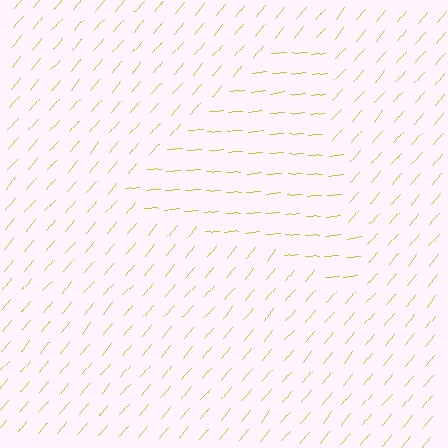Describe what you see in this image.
The image is filled with small yellow line segments. A triangle region in the image has lines oriented differently from the surrounding lines, creating a visible texture boundary.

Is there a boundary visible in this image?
Yes, there is a texture boundary formed by a change in line orientation.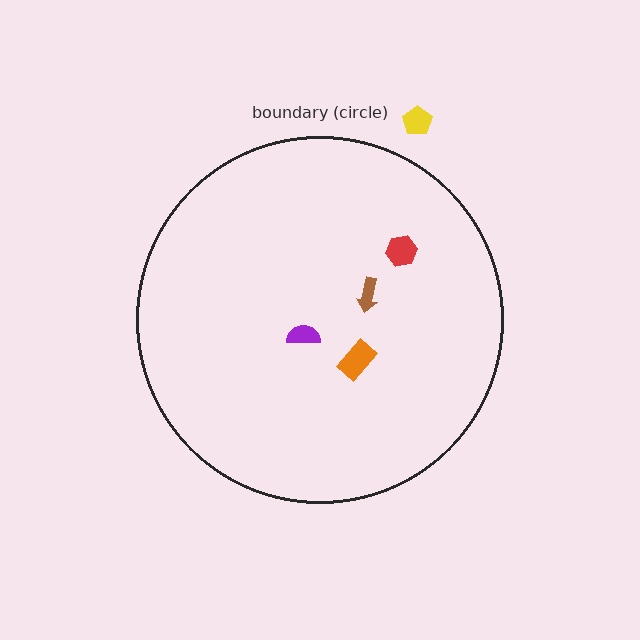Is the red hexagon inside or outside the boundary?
Inside.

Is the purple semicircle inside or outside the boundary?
Inside.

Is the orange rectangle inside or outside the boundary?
Inside.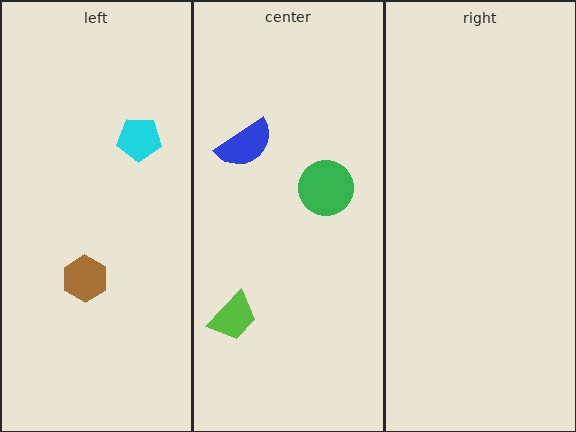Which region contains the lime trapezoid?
The center region.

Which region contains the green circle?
The center region.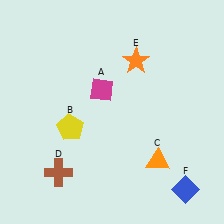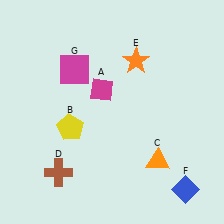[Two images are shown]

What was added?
A magenta square (G) was added in Image 2.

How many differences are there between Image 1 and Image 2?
There is 1 difference between the two images.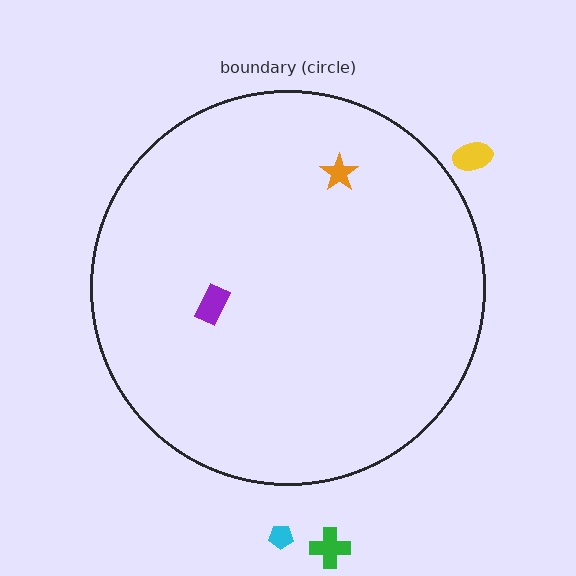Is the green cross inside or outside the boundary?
Outside.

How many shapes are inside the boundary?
2 inside, 3 outside.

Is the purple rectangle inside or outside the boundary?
Inside.